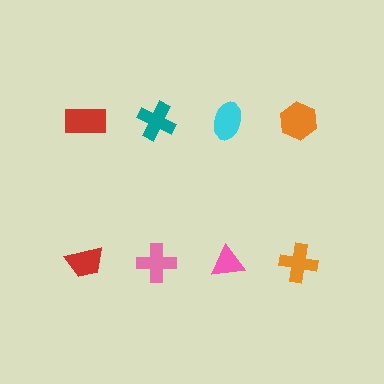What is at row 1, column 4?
An orange hexagon.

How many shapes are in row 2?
4 shapes.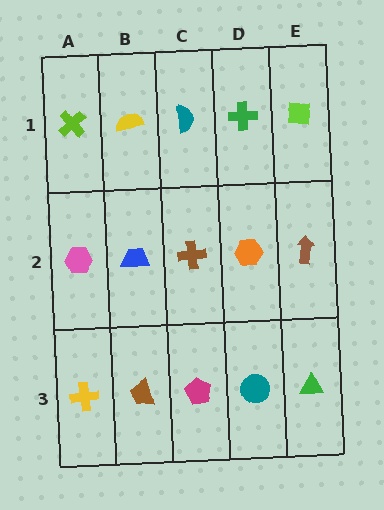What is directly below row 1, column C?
A brown cross.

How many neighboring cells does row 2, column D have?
4.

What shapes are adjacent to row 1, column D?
An orange hexagon (row 2, column D), a teal semicircle (row 1, column C), a lime square (row 1, column E).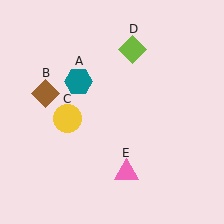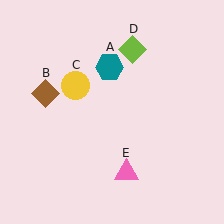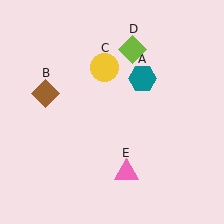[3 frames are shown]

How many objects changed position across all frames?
2 objects changed position: teal hexagon (object A), yellow circle (object C).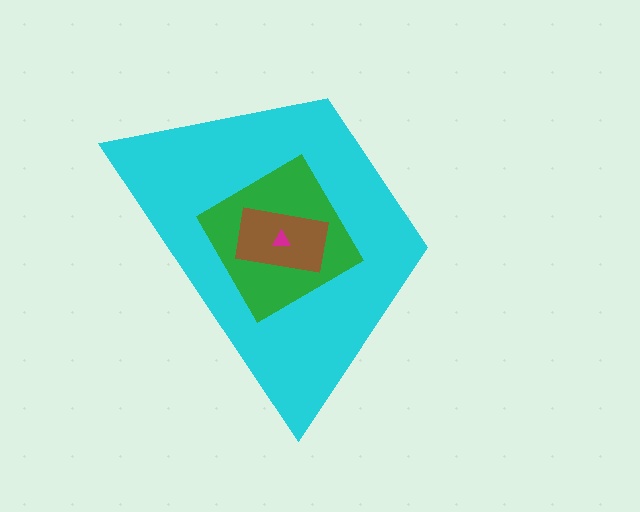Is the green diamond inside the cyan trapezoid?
Yes.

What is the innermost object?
The magenta triangle.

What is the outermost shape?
The cyan trapezoid.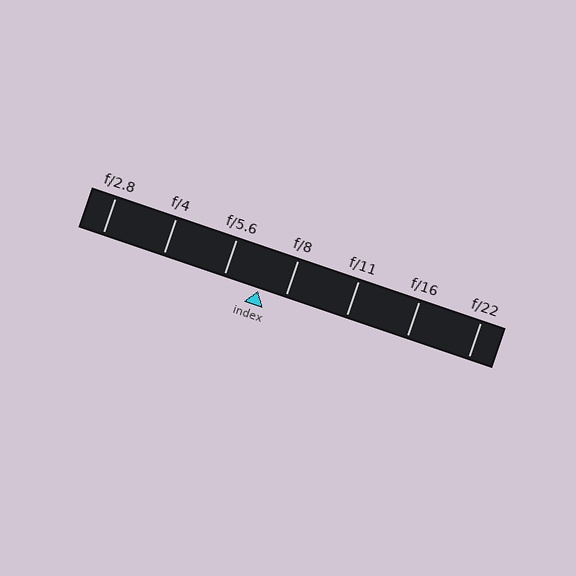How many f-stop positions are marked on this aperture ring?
There are 7 f-stop positions marked.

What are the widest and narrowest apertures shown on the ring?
The widest aperture shown is f/2.8 and the narrowest is f/22.